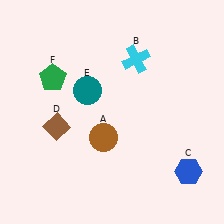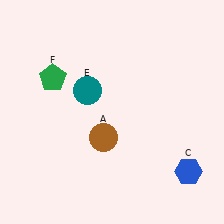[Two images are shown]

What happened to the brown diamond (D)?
The brown diamond (D) was removed in Image 2. It was in the bottom-left area of Image 1.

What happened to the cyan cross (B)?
The cyan cross (B) was removed in Image 2. It was in the top-right area of Image 1.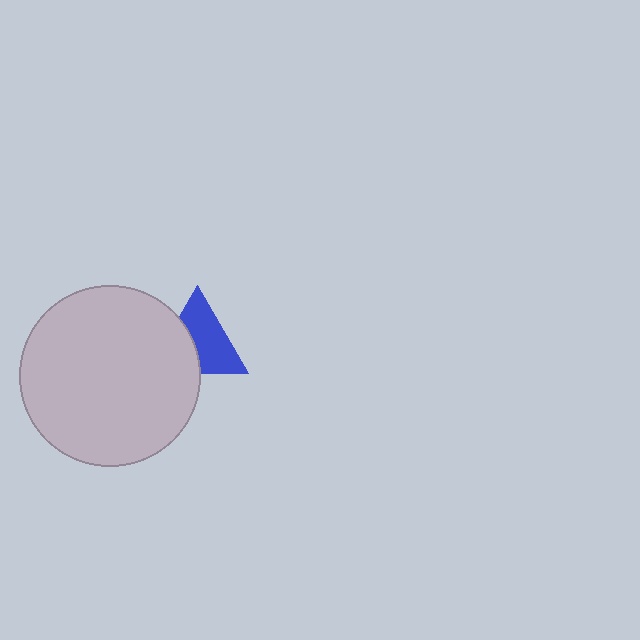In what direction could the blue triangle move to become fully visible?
The blue triangle could move right. That would shift it out from behind the light gray circle entirely.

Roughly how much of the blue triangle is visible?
About half of it is visible (roughly 61%).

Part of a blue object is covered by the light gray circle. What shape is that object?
It is a triangle.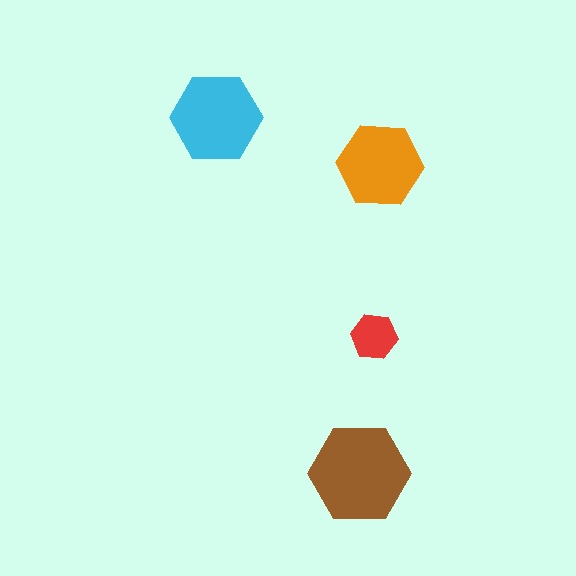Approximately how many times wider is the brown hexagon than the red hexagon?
About 2 times wider.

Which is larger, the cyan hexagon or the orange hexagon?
The cyan one.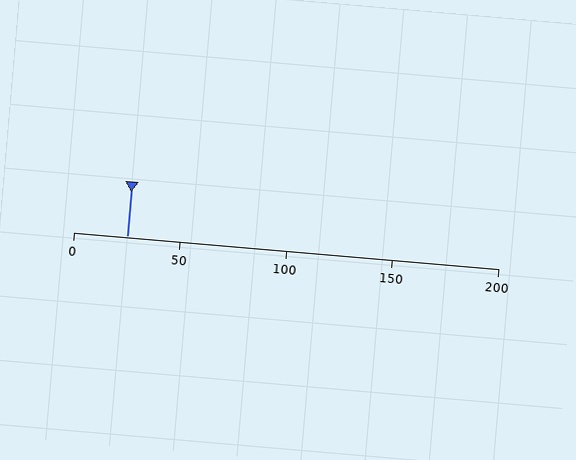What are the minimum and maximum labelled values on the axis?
The axis runs from 0 to 200.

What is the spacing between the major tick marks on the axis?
The major ticks are spaced 50 apart.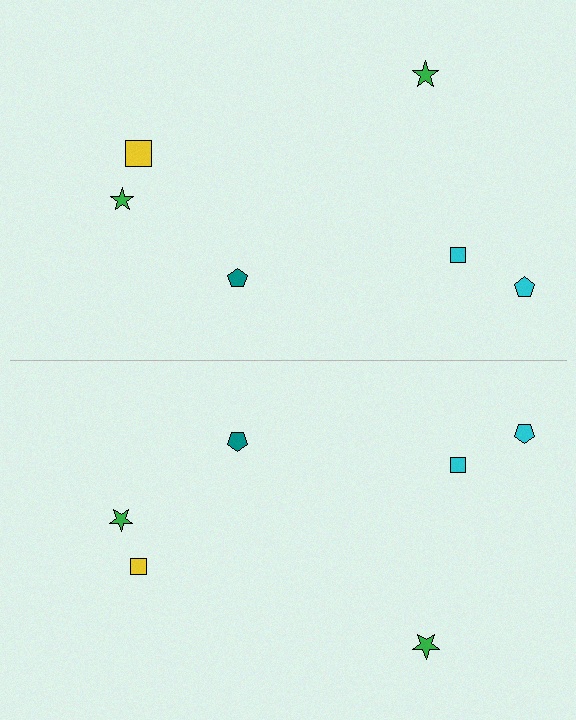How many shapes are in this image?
There are 12 shapes in this image.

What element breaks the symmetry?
The yellow square on the bottom side has a different size than its mirror counterpart.